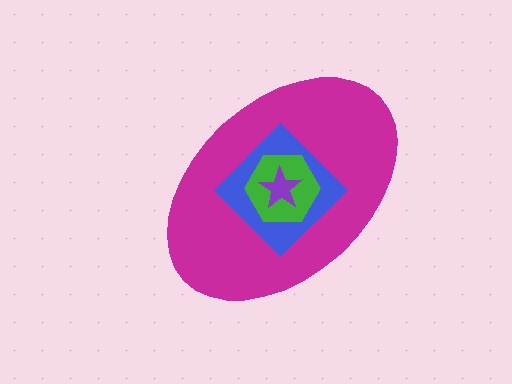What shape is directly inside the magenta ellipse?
The blue diamond.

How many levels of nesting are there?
4.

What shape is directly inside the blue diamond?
The green hexagon.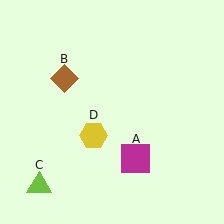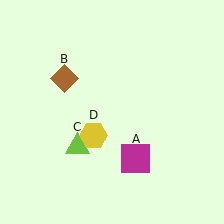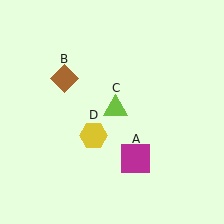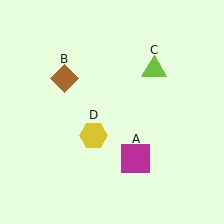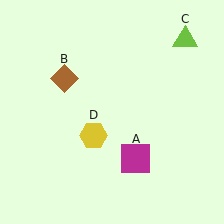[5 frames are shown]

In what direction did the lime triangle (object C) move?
The lime triangle (object C) moved up and to the right.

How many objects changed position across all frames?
1 object changed position: lime triangle (object C).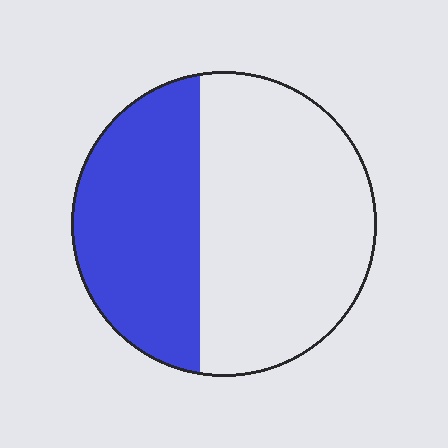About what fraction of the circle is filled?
About two fifths (2/5).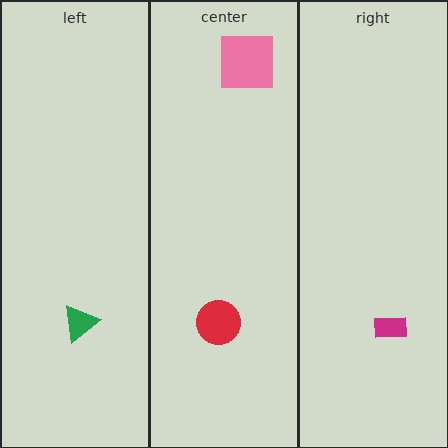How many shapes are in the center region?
2.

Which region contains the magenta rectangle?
The right region.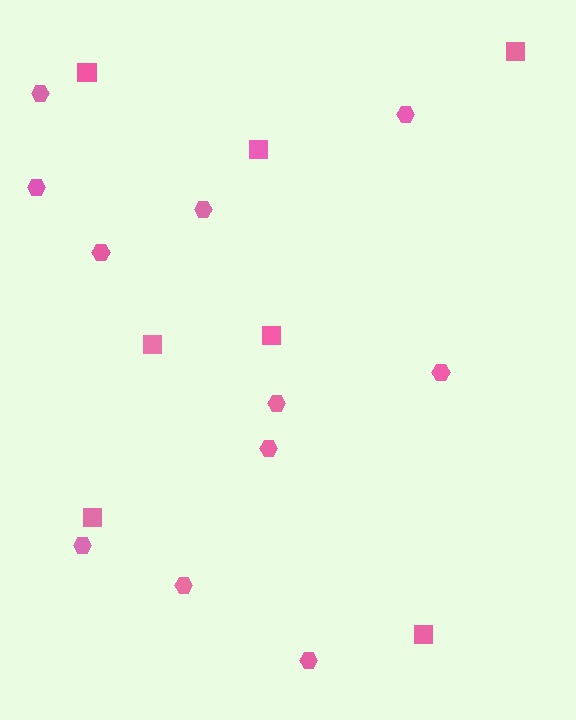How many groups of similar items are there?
There are 2 groups: one group of hexagons (11) and one group of squares (7).